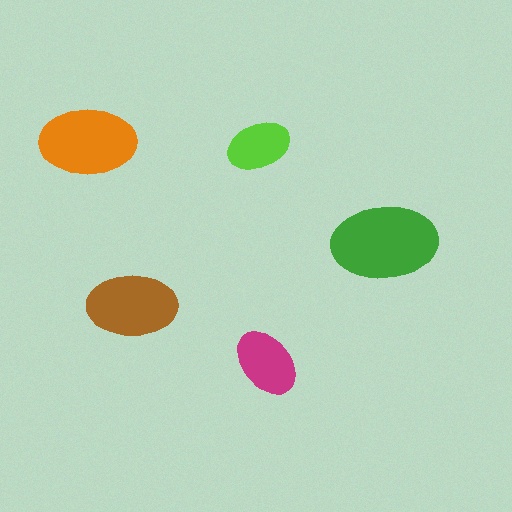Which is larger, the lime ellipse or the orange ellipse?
The orange one.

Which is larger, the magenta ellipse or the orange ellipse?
The orange one.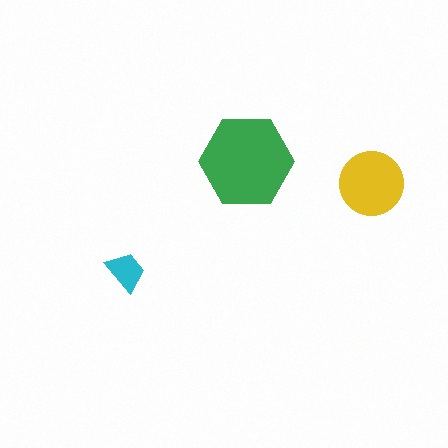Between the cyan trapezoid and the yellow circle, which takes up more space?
The yellow circle.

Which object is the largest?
The green hexagon.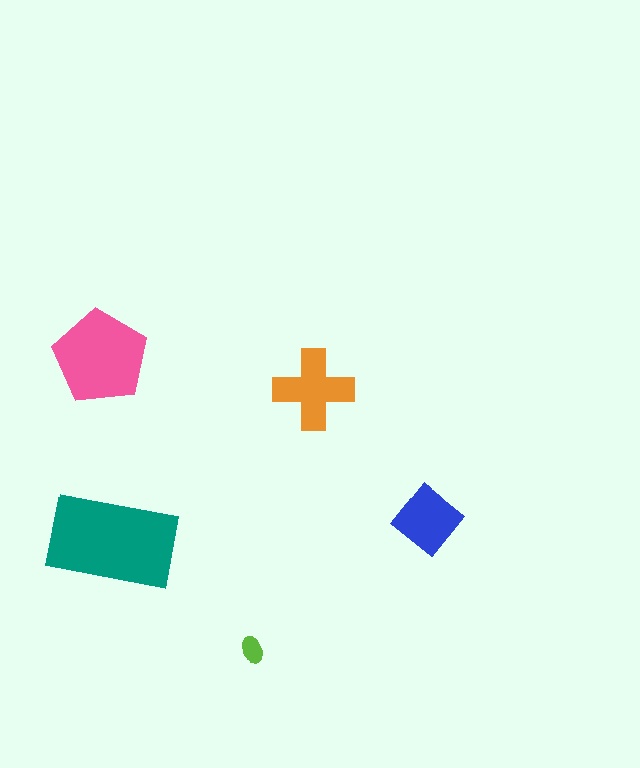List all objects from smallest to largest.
The lime ellipse, the blue diamond, the orange cross, the pink pentagon, the teal rectangle.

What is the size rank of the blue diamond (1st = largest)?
4th.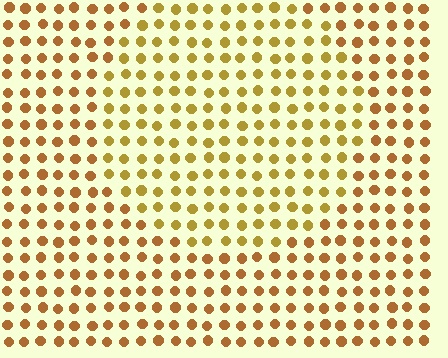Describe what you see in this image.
The image is filled with small brown elements in a uniform arrangement. A circle-shaped region is visible where the elements are tinted to a slightly different hue, forming a subtle color boundary.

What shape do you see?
I see a circle.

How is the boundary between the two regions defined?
The boundary is defined purely by a slight shift in hue (about 22 degrees). Spacing, size, and orientation are identical on both sides.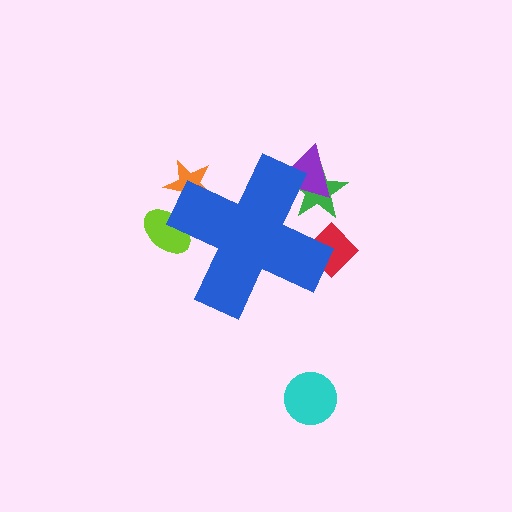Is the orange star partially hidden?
Yes, the orange star is partially hidden behind the blue cross.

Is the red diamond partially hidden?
Yes, the red diamond is partially hidden behind the blue cross.